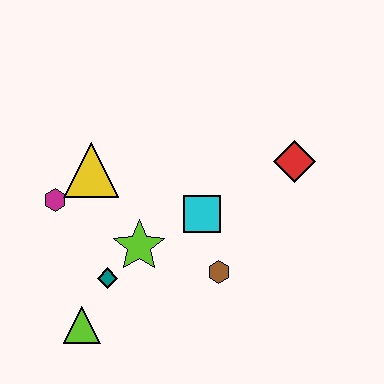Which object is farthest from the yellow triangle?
The red diamond is farthest from the yellow triangle.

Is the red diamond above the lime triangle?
Yes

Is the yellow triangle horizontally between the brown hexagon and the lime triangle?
Yes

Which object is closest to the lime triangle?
The teal diamond is closest to the lime triangle.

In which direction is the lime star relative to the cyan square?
The lime star is to the left of the cyan square.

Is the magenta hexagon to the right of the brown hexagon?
No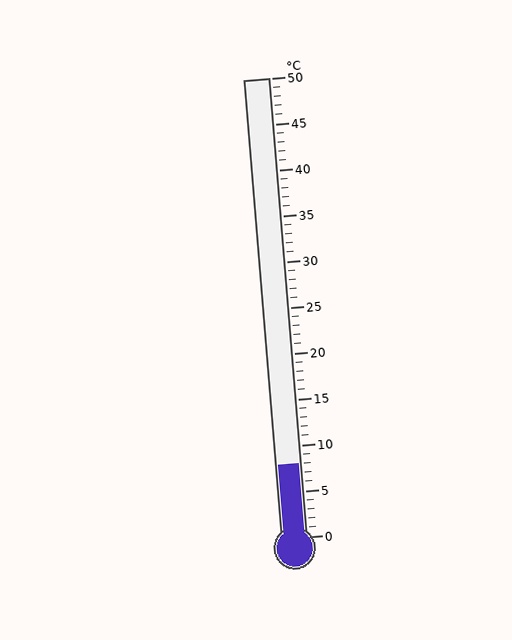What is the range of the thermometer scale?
The thermometer scale ranges from 0°C to 50°C.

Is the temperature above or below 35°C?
The temperature is below 35°C.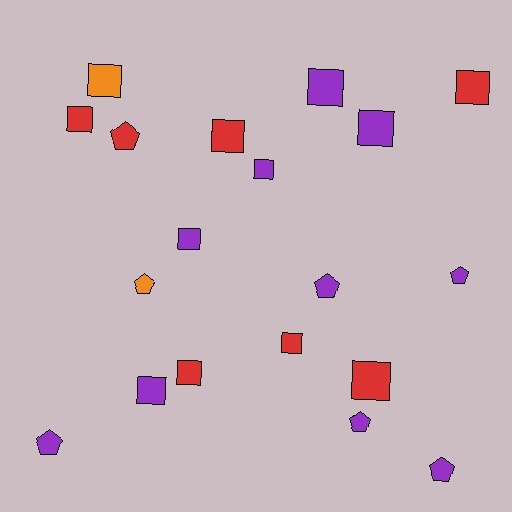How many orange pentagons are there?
There is 1 orange pentagon.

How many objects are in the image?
There are 19 objects.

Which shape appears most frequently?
Square, with 12 objects.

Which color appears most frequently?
Purple, with 10 objects.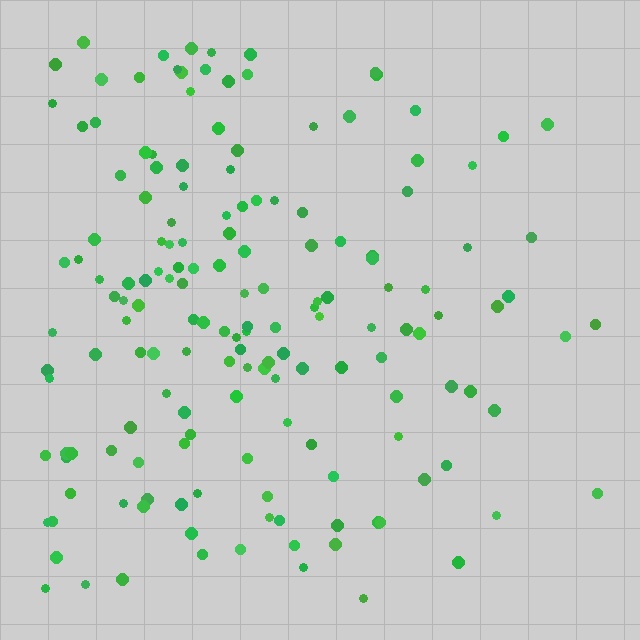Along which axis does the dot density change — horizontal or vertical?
Horizontal.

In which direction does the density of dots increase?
From right to left, with the left side densest.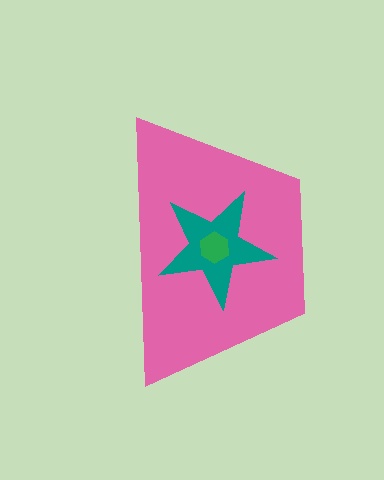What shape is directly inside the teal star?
The green hexagon.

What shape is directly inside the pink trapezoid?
The teal star.